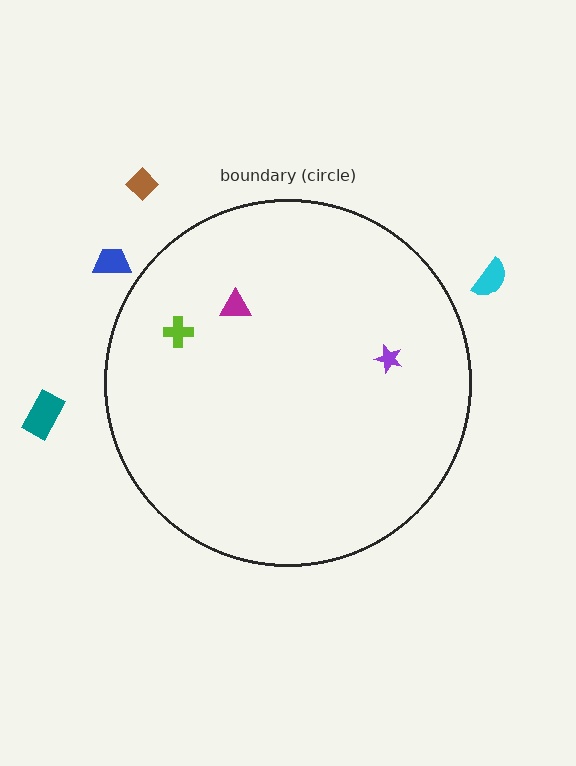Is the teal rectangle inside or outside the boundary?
Outside.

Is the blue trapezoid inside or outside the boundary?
Outside.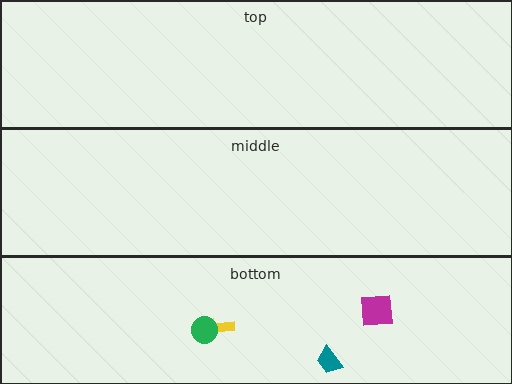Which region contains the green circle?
The bottom region.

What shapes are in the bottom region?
The teal trapezoid, the yellow arrow, the magenta square, the green circle.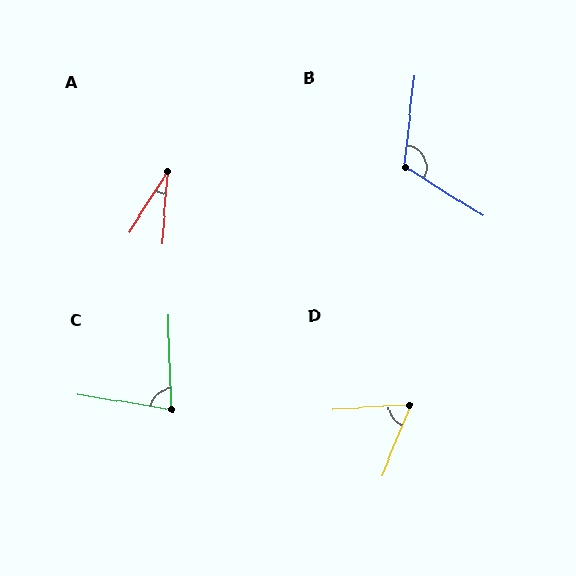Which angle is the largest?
B, at approximately 115 degrees.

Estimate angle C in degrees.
Approximately 79 degrees.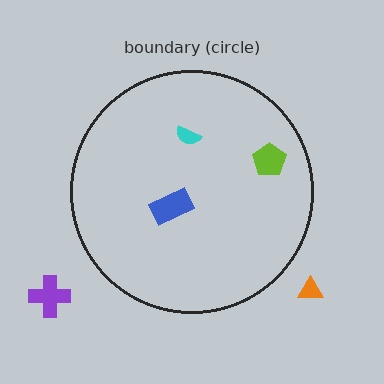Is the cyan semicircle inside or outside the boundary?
Inside.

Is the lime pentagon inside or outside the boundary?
Inside.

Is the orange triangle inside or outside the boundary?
Outside.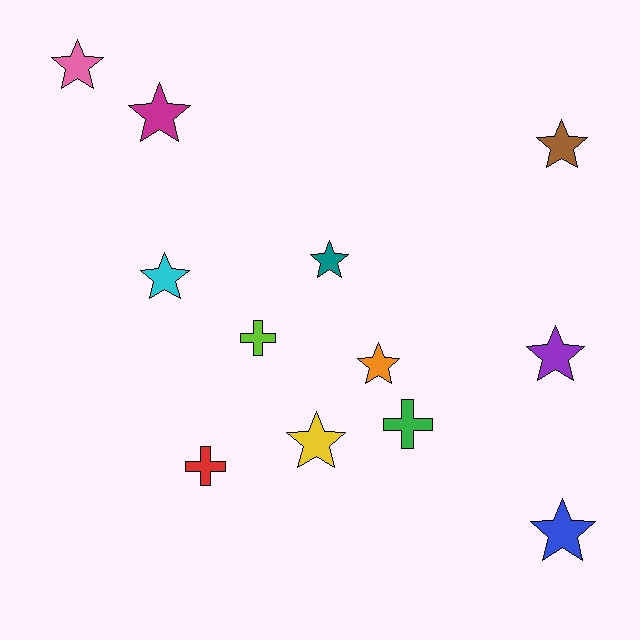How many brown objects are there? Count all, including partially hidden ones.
There is 1 brown object.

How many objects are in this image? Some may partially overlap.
There are 12 objects.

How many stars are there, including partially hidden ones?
There are 9 stars.